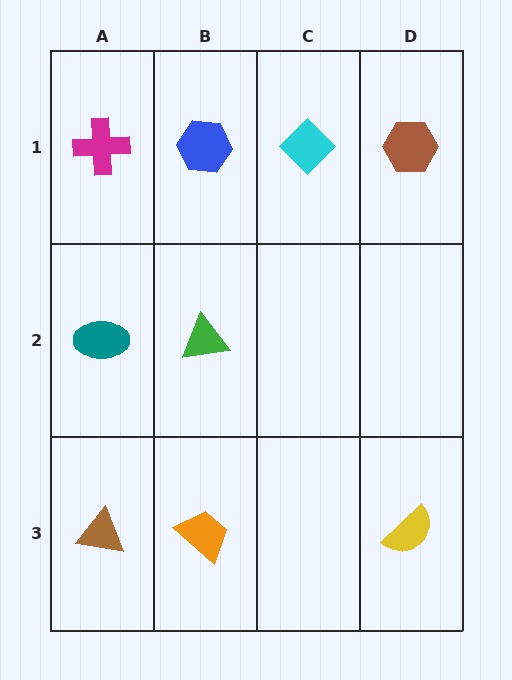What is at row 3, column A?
A brown triangle.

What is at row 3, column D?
A yellow semicircle.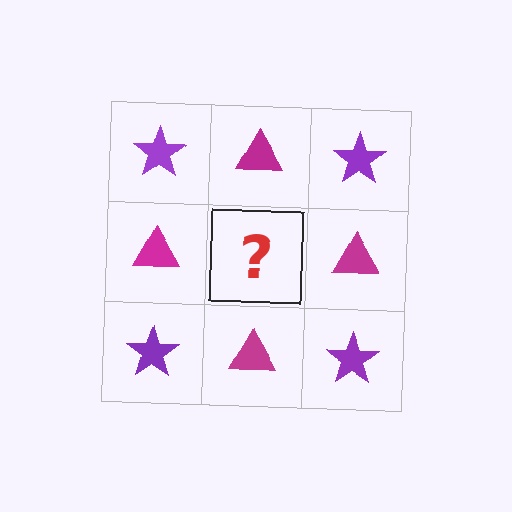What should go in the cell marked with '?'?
The missing cell should contain a purple star.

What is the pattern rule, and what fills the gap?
The rule is that it alternates purple star and magenta triangle in a checkerboard pattern. The gap should be filled with a purple star.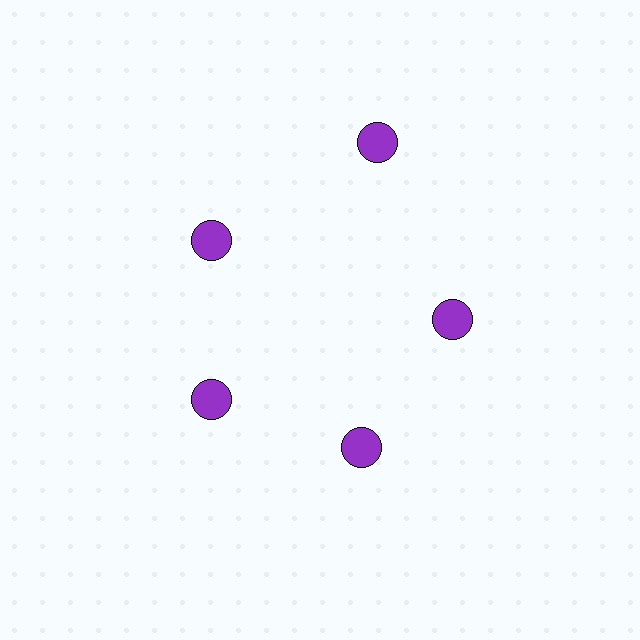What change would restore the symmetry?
The symmetry would be restored by moving it inward, back onto the ring so that all 5 circles sit at equal angles and equal distance from the center.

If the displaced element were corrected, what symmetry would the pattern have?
It would have 5-fold rotational symmetry — the pattern would map onto itself every 72 degrees.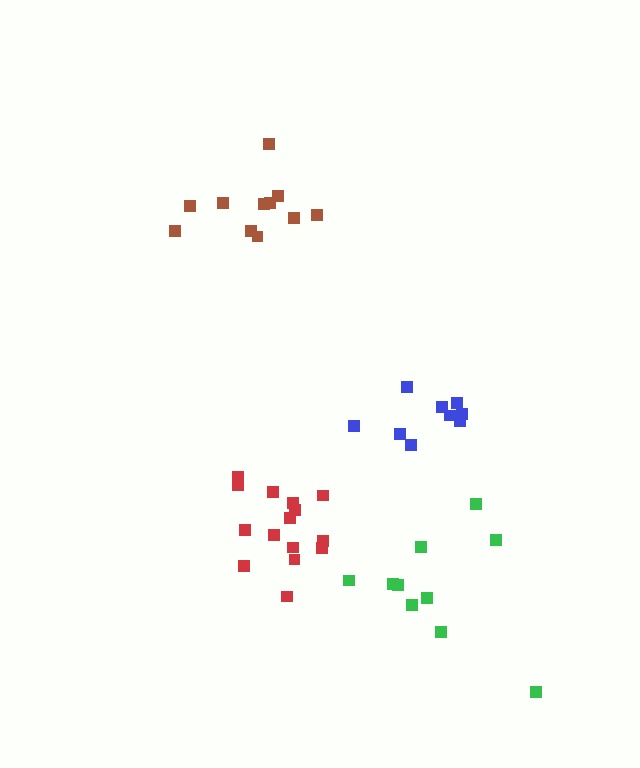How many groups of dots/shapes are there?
There are 4 groups.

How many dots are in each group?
Group 1: 11 dots, Group 2: 10 dots, Group 3: 15 dots, Group 4: 9 dots (45 total).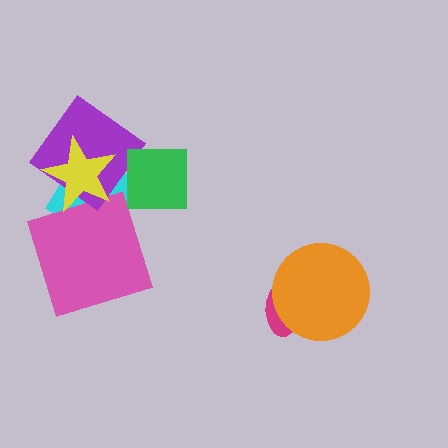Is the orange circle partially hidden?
No, no other shape covers it.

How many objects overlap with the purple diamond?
2 objects overlap with the purple diamond.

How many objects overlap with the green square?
0 objects overlap with the green square.